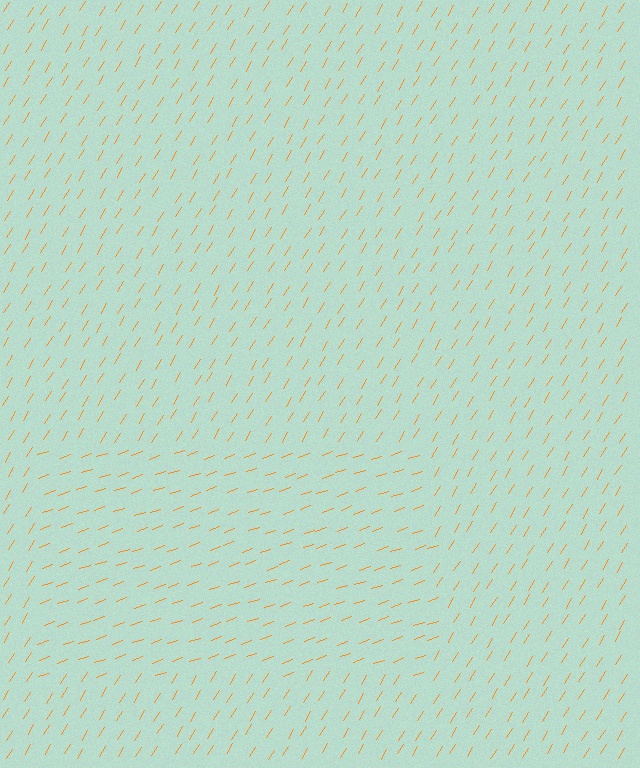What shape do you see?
I see a rectangle.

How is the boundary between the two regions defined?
The boundary is defined purely by a change in line orientation (approximately 39 degrees difference). All lines are the same color and thickness.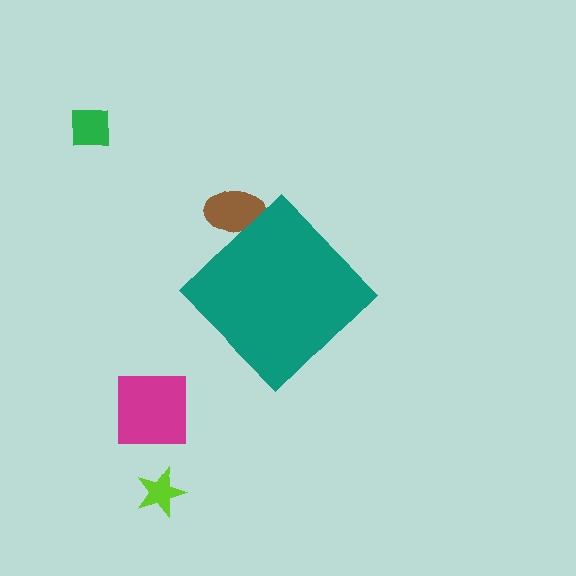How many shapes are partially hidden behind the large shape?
1 shape is partially hidden.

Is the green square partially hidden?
No, the green square is fully visible.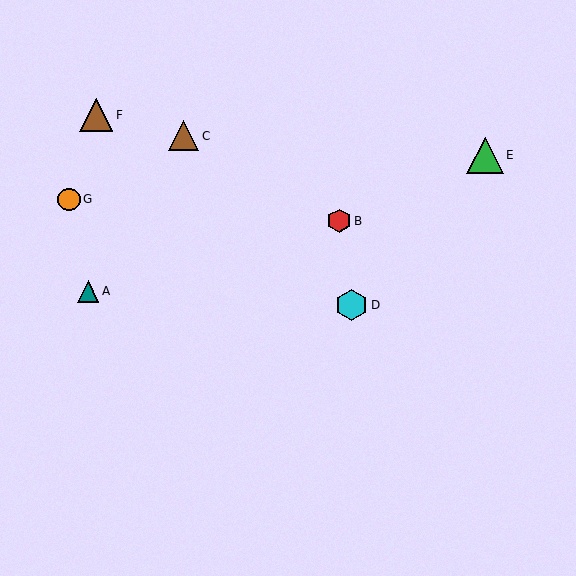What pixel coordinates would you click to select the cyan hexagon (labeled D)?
Click at (352, 305) to select the cyan hexagon D.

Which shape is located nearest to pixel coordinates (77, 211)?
The orange circle (labeled G) at (69, 199) is nearest to that location.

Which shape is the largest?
The green triangle (labeled E) is the largest.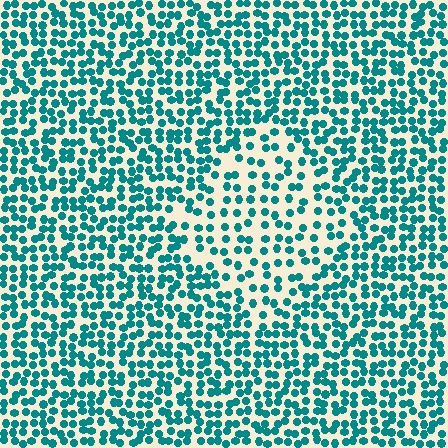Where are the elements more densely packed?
The elements are more densely packed outside the diamond boundary.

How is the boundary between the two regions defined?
The boundary is defined by a change in element density (approximately 1.8x ratio). All elements are the same color, size, and shape.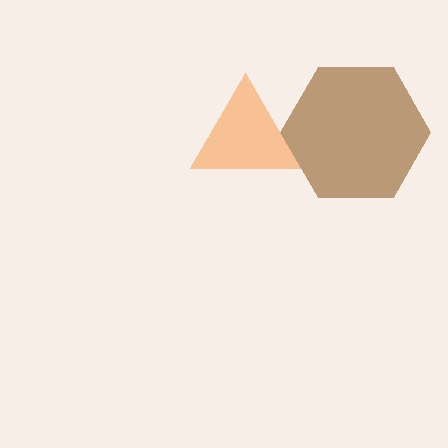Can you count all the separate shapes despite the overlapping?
Yes, there are 2 separate shapes.